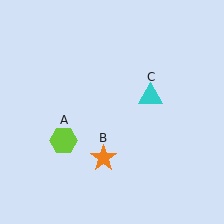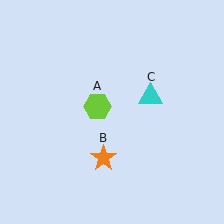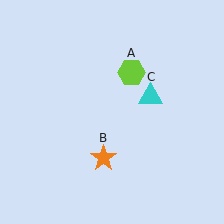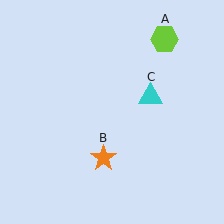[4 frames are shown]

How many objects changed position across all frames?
1 object changed position: lime hexagon (object A).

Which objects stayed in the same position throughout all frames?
Orange star (object B) and cyan triangle (object C) remained stationary.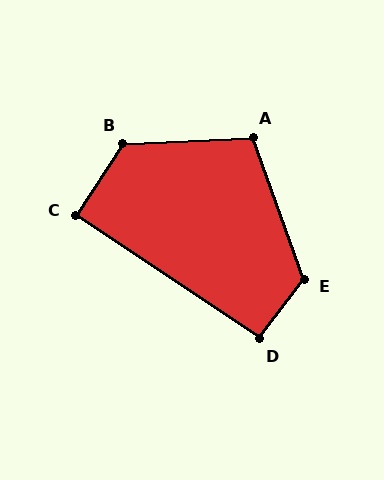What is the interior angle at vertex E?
Approximately 123 degrees (obtuse).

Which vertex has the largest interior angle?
B, at approximately 125 degrees.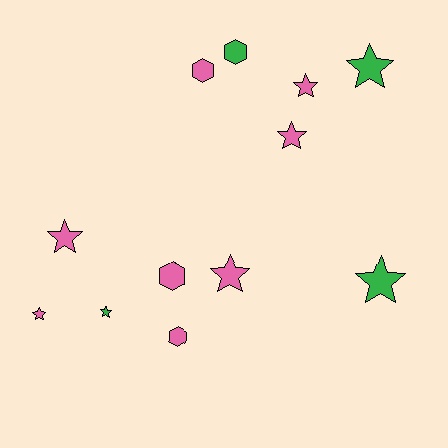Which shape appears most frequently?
Star, with 8 objects.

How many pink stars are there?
There are 5 pink stars.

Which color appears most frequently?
Pink, with 8 objects.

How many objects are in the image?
There are 12 objects.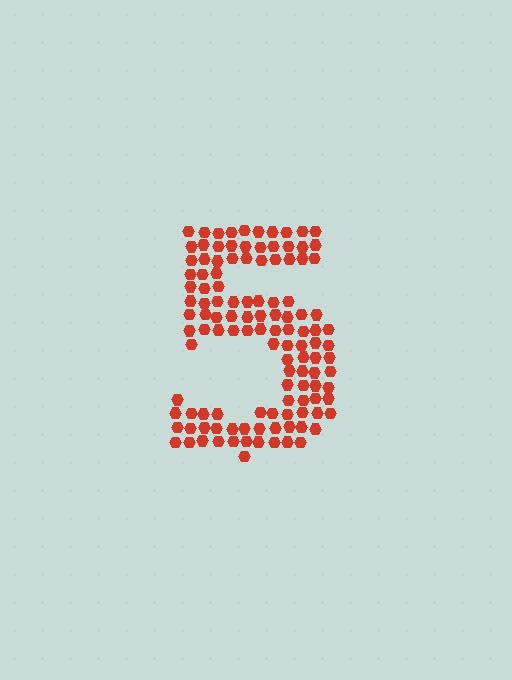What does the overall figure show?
The overall figure shows the digit 5.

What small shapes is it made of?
It is made of small hexagons.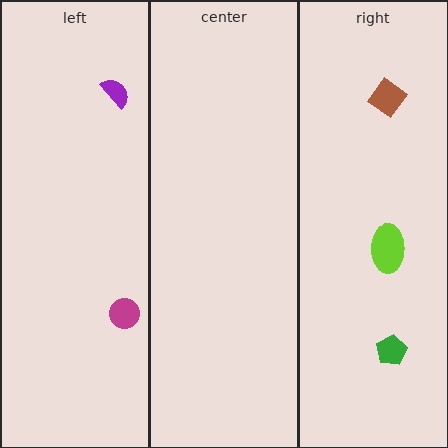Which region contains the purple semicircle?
The left region.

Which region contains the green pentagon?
The right region.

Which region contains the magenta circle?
The left region.